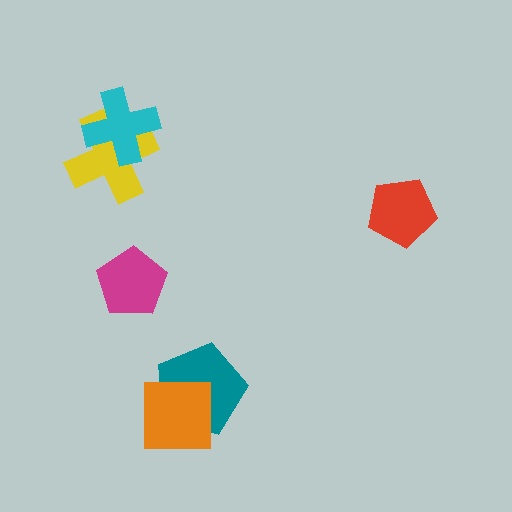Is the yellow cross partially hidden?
Yes, it is partially covered by another shape.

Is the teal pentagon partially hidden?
Yes, it is partially covered by another shape.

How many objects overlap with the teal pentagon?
1 object overlaps with the teal pentagon.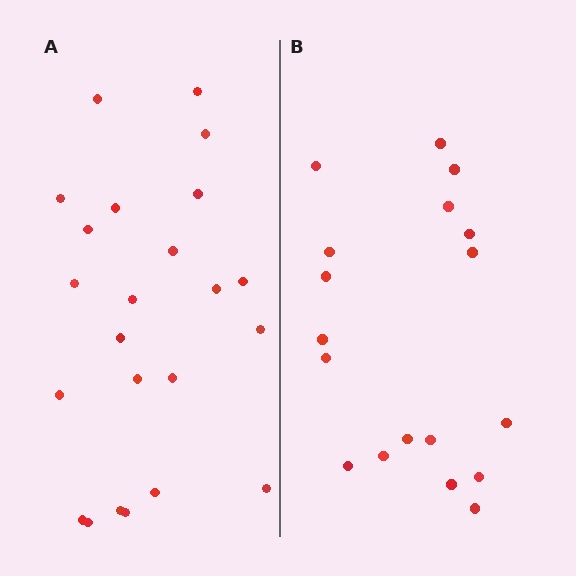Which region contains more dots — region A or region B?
Region A (the left region) has more dots.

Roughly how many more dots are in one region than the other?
Region A has about 5 more dots than region B.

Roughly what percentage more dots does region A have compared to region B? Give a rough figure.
About 30% more.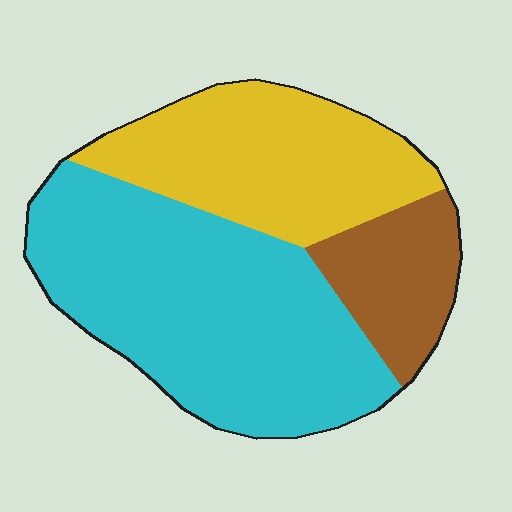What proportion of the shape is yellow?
Yellow takes up between a sixth and a third of the shape.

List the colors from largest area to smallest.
From largest to smallest: cyan, yellow, brown.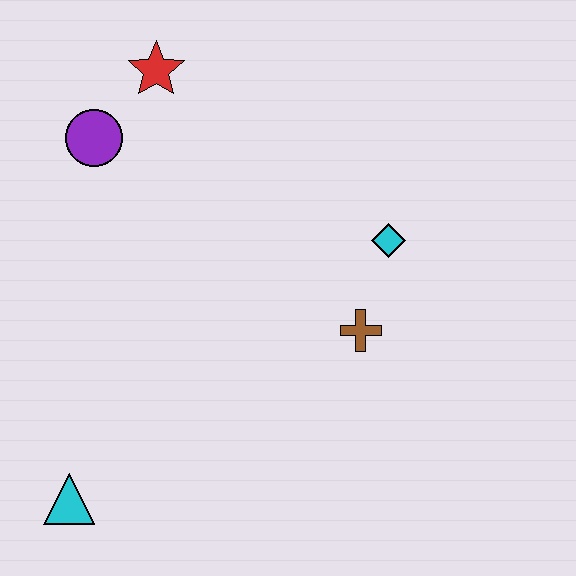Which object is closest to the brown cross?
The cyan diamond is closest to the brown cross.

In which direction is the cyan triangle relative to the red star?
The cyan triangle is below the red star.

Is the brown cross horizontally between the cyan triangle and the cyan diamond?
Yes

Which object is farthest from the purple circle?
The cyan triangle is farthest from the purple circle.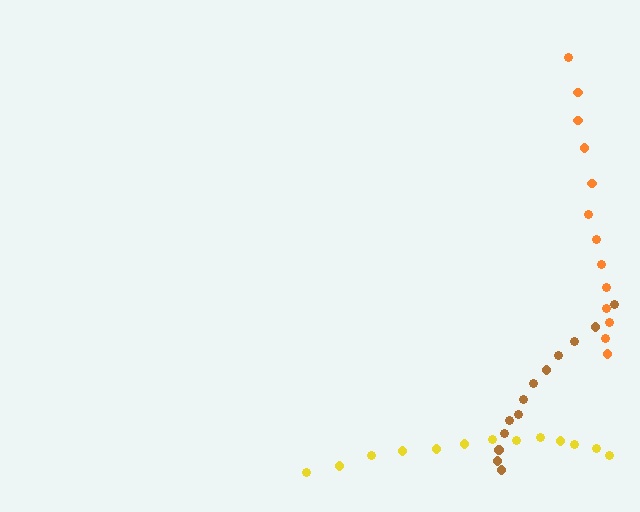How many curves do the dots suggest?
There are 3 distinct paths.